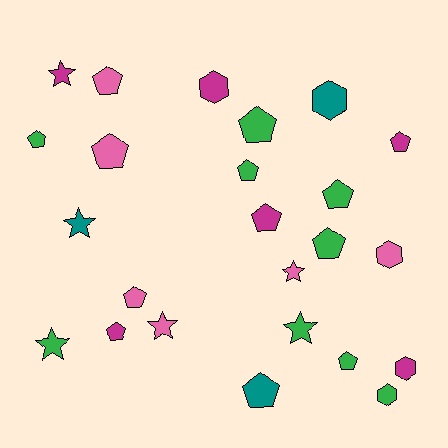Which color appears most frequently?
Green, with 9 objects.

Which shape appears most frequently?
Pentagon, with 13 objects.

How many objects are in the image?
There are 24 objects.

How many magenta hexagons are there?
There are 2 magenta hexagons.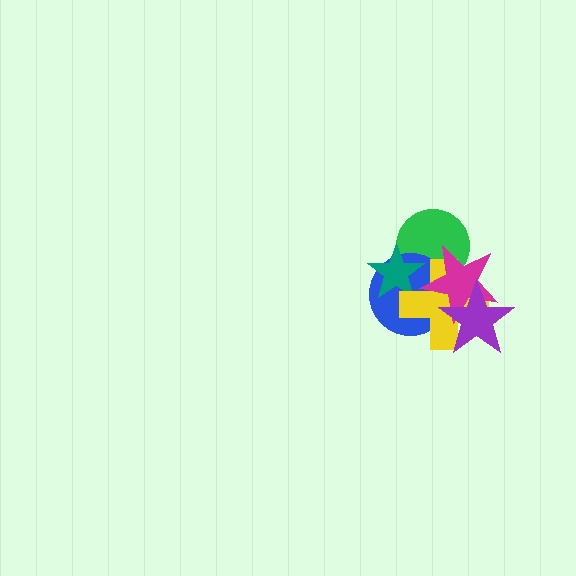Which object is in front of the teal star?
The yellow cross is in front of the teal star.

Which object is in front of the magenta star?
The purple star is in front of the magenta star.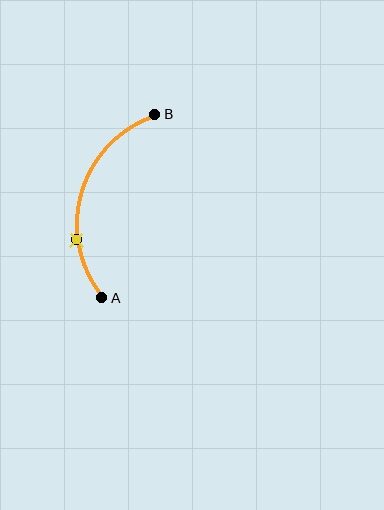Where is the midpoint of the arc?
The arc midpoint is the point on the curve farthest from the straight line joining A and B. It sits to the left of that line.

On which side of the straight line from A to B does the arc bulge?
The arc bulges to the left of the straight line connecting A and B.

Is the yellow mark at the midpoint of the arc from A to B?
No. The yellow mark lies on the arc but is closer to endpoint A. The arc midpoint would be at the point on the curve equidistant along the arc from both A and B.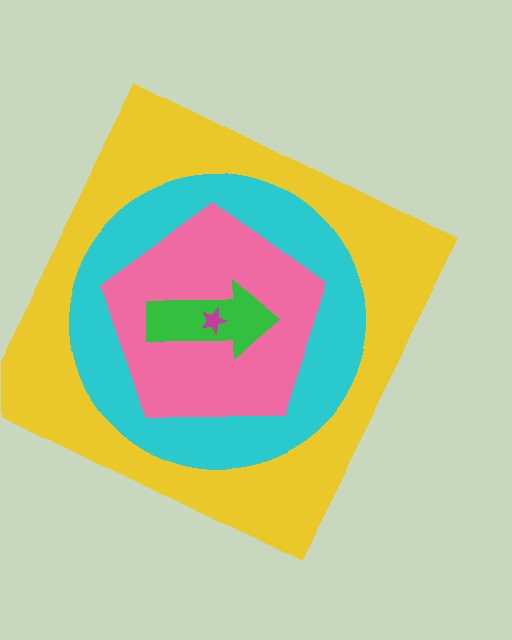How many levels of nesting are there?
5.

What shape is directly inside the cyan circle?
The pink pentagon.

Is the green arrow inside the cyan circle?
Yes.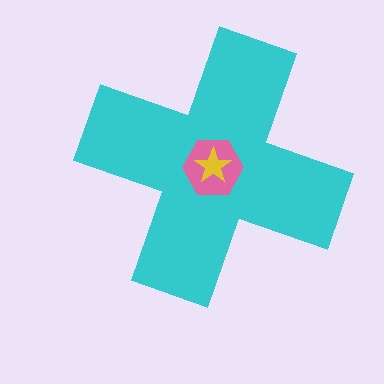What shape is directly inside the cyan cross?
The pink hexagon.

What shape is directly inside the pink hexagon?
The yellow star.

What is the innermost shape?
The yellow star.